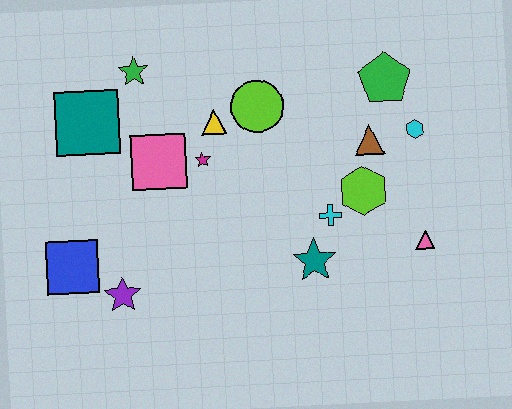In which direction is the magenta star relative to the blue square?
The magenta star is to the right of the blue square.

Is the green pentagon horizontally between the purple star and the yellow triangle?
No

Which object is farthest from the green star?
The pink triangle is farthest from the green star.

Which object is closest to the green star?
The teal square is closest to the green star.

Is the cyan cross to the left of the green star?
No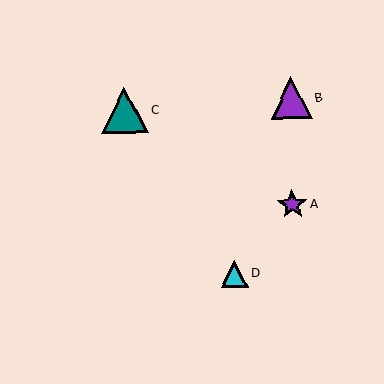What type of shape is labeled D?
Shape D is a cyan triangle.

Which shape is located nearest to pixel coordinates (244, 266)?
The cyan triangle (labeled D) at (234, 274) is nearest to that location.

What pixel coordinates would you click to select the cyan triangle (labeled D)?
Click at (234, 274) to select the cyan triangle D.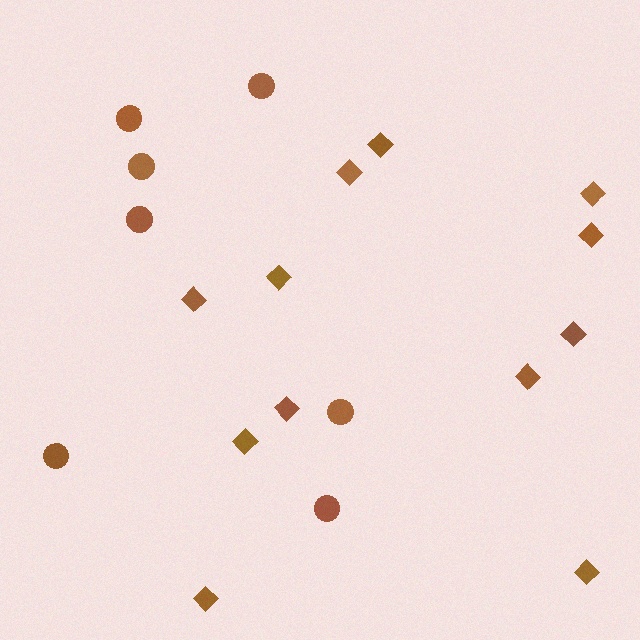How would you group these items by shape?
There are 2 groups: one group of circles (7) and one group of diamonds (12).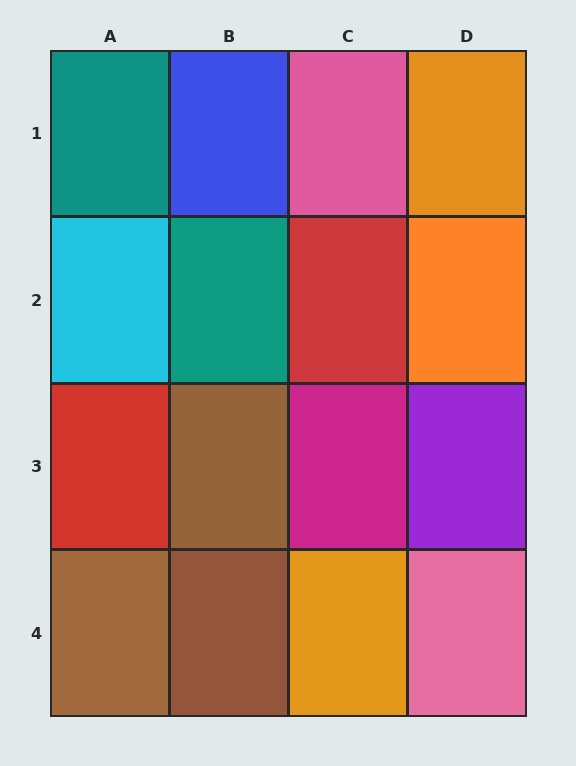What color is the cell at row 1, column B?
Blue.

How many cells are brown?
3 cells are brown.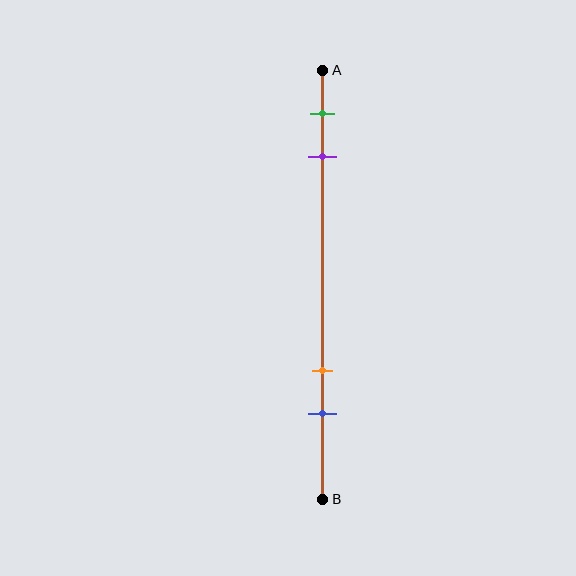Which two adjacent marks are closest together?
The green and purple marks are the closest adjacent pair.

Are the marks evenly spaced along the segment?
No, the marks are not evenly spaced.